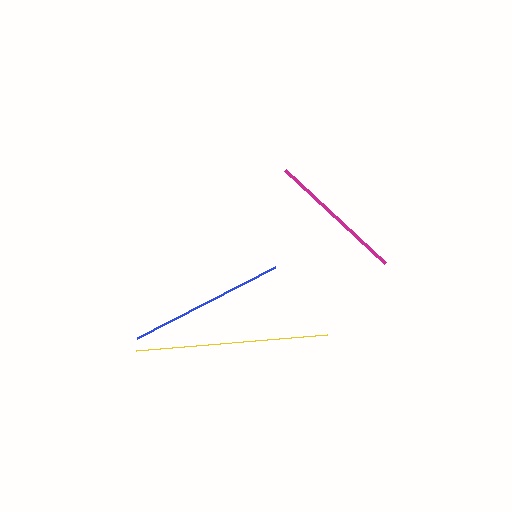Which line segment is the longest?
The yellow line is the longest at approximately 192 pixels.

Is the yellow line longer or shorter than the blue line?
The yellow line is longer than the blue line.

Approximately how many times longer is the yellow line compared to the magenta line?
The yellow line is approximately 1.4 times the length of the magenta line.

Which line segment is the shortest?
The magenta line is the shortest at approximately 135 pixels.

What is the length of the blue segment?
The blue segment is approximately 155 pixels long.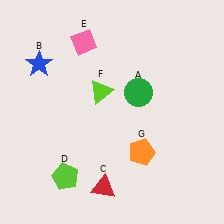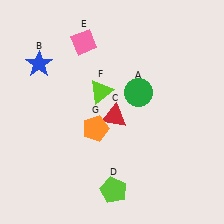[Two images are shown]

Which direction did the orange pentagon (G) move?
The orange pentagon (G) moved left.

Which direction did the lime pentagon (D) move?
The lime pentagon (D) moved right.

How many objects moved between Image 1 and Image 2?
3 objects moved between the two images.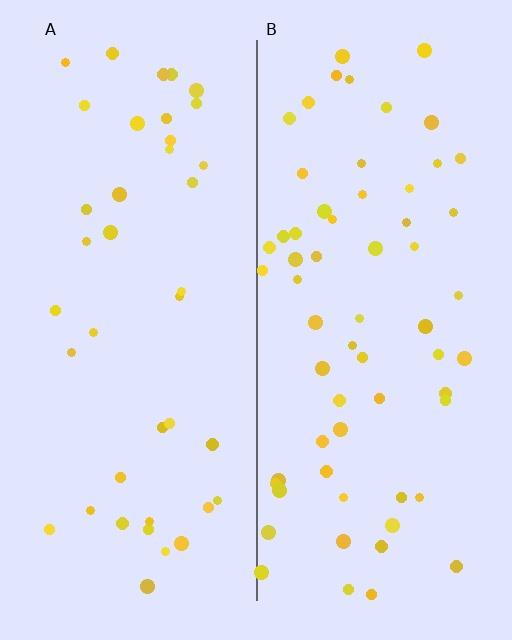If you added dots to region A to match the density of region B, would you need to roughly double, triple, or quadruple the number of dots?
Approximately double.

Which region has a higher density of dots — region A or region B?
B (the right).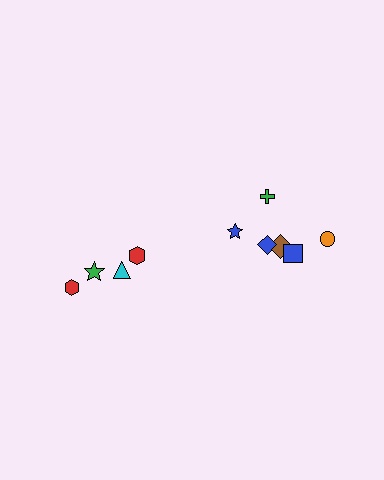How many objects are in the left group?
There are 4 objects.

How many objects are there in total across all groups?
There are 10 objects.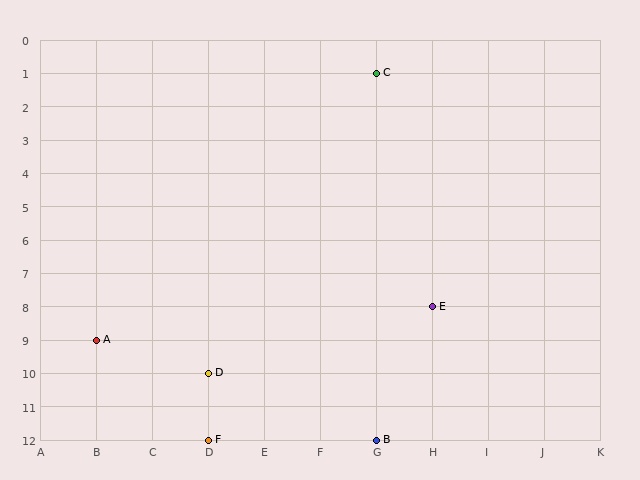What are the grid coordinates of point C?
Point C is at grid coordinates (G, 1).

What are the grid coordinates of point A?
Point A is at grid coordinates (B, 9).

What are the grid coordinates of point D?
Point D is at grid coordinates (D, 10).